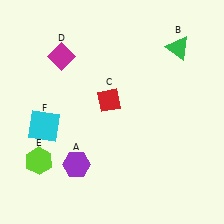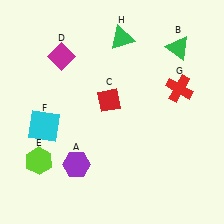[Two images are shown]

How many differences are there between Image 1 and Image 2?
There are 2 differences between the two images.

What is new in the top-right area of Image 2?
A green triangle (H) was added in the top-right area of Image 2.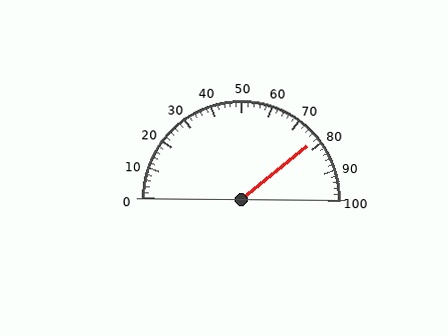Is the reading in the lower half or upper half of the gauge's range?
The reading is in the upper half of the range (0 to 100).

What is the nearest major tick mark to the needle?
The nearest major tick mark is 80.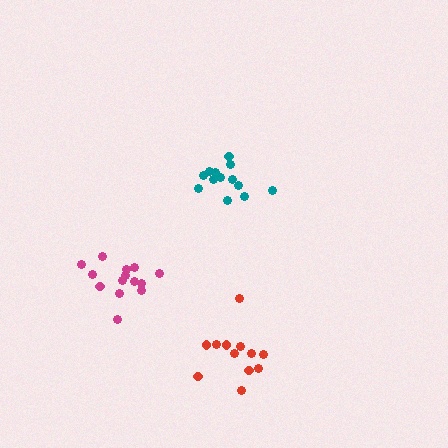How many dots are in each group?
Group 1: 14 dots, Group 2: 12 dots, Group 3: 13 dots (39 total).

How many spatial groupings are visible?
There are 3 spatial groupings.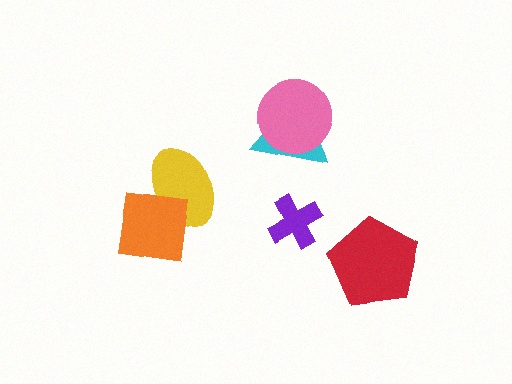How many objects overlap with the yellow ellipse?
1 object overlaps with the yellow ellipse.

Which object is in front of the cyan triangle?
The pink circle is in front of the cyan triangle.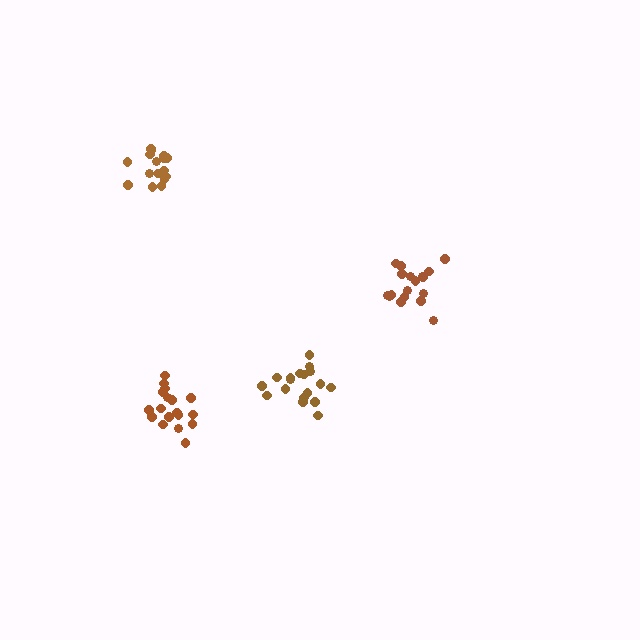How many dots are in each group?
Group 1: 18 dots, Group 2: 18 dots, Group 3: 16 dots, Group 4: 19 dots (71 total).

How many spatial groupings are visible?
There are 4 spatial groupings.